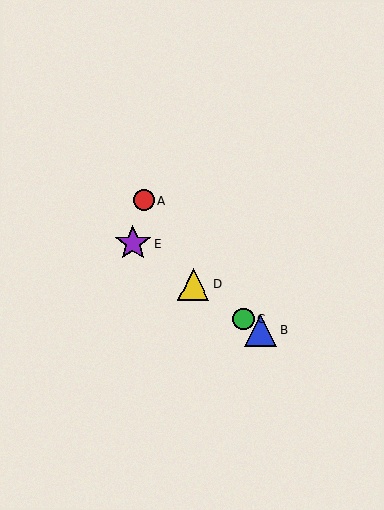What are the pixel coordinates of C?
Object C is at (244, 319).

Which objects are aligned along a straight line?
Objects B, C, D, E are aligned along a straight line.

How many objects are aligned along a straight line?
4 objects (B, C, D, E) are aligned along a straight line.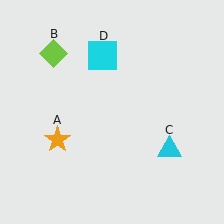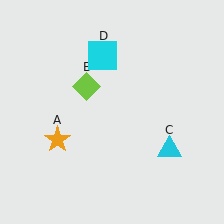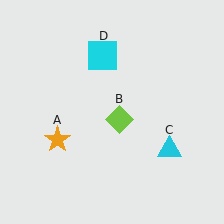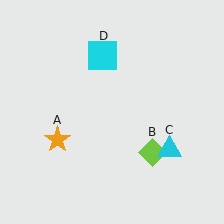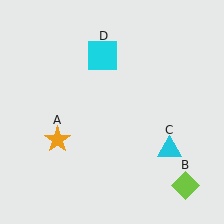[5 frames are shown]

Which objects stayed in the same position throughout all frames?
Orange star (object A) and cyan triangle (object C) and cyan square (object D) remained stationary.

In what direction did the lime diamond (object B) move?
The lime diamond (object B) moved down and to the right.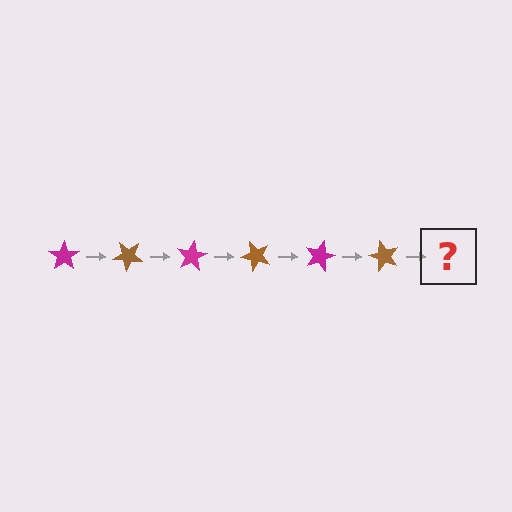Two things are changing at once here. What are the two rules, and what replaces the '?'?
The two rules are that it rotates 40 degrees each step and the color cycles through magenta and brown. The '?' should be a magenta star, rotated 240 degrees from the start.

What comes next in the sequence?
The next element should be a magenta star, rotated 240 degrees from the start.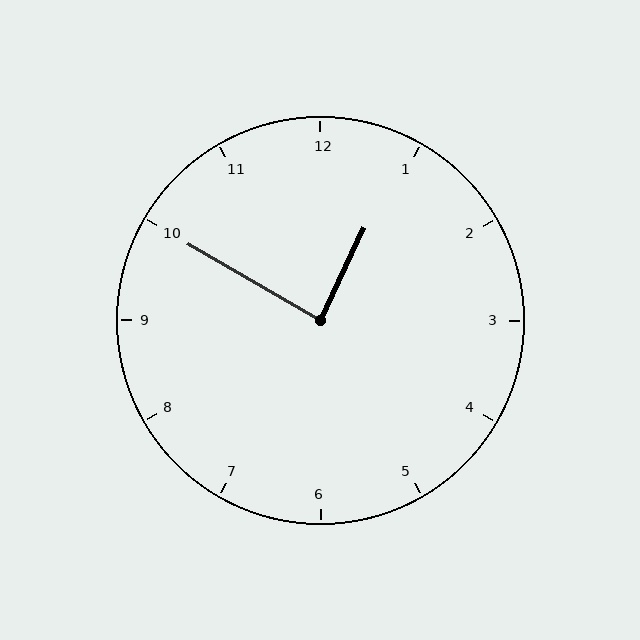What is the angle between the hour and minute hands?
Approximately 85 degrees.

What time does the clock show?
12:50.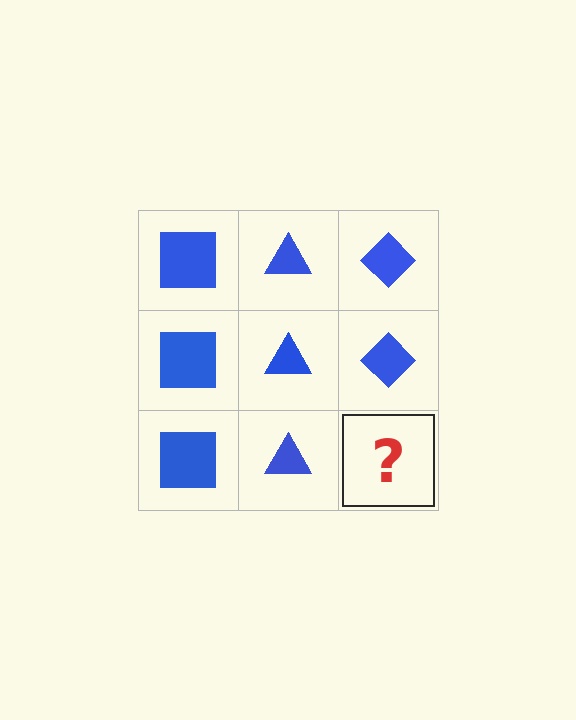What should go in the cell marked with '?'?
The missing cell should contain a blue diamond.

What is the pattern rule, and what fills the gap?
The rule is that each column has a consistent shape. The gap should be filled with a blue diamond.